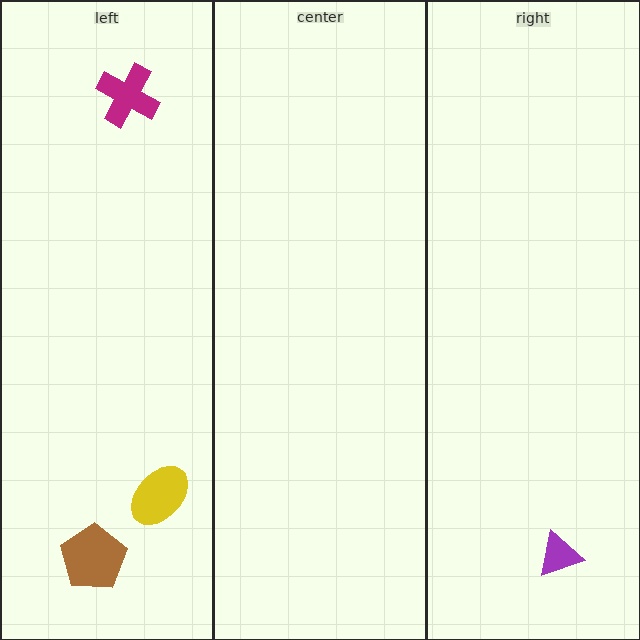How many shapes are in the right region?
1.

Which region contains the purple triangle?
The right region.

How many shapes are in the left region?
3.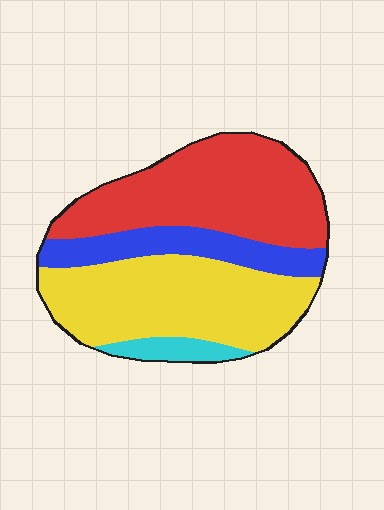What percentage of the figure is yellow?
Yellow takes up about two fifths (2/5) of the figure.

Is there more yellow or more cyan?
Yellow.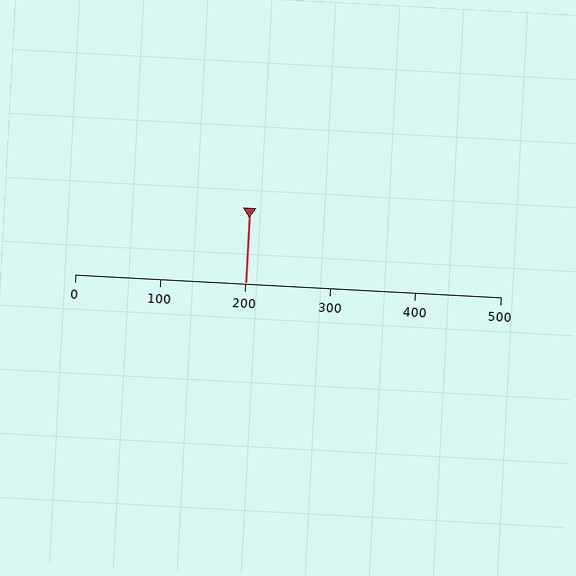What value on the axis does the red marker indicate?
The marker indicates approximately 200.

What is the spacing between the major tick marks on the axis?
The major ticks are spaced 100 apart.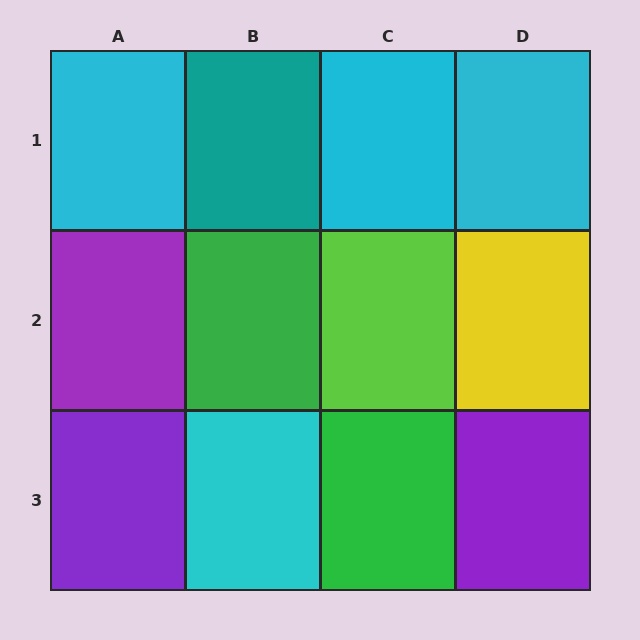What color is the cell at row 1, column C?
Cyan.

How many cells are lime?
1 cell is lime.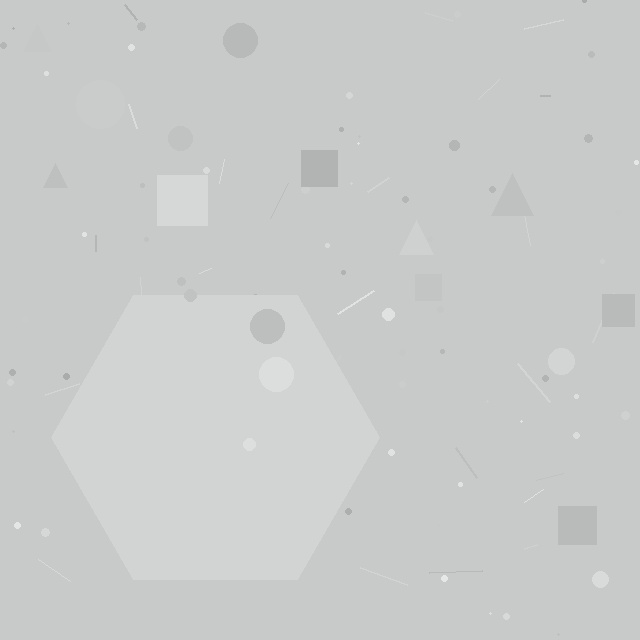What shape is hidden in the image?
A hexagon is hidden in the image.